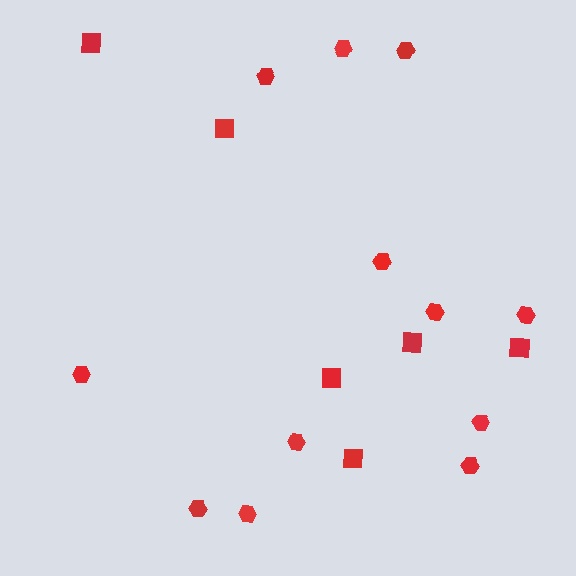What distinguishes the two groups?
There are 2 groups: one group of squares (6) and one group of hexagons (12).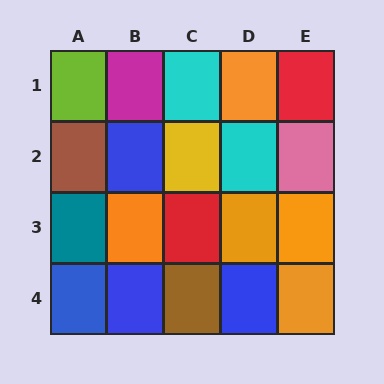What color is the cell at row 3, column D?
Orange.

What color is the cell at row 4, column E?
Orange.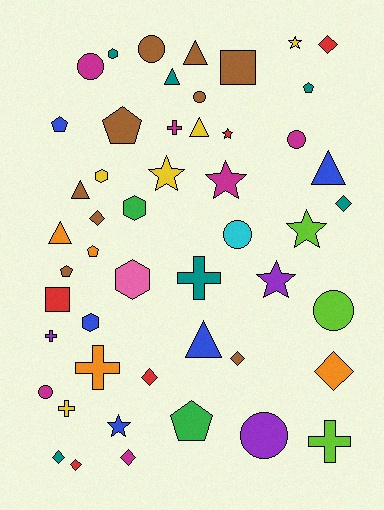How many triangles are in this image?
There are 7 triangles.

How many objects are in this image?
There are 50 objects.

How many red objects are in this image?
There are 5 red objects.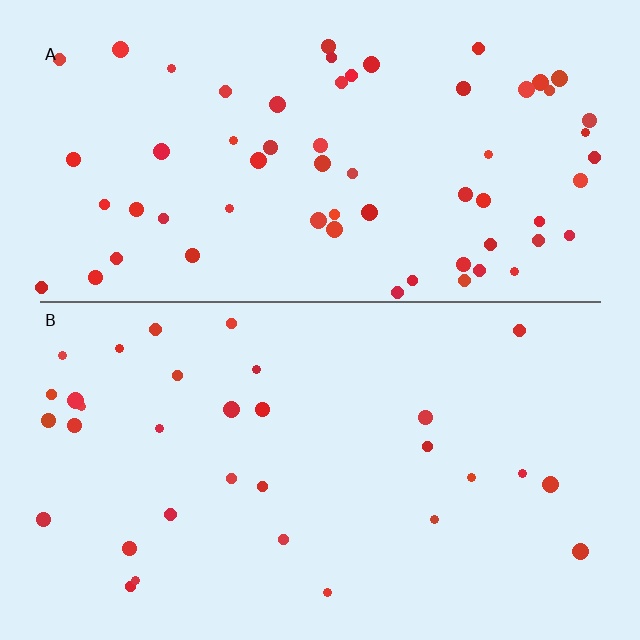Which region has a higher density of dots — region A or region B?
A (the top).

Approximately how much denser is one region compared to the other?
Approximately 2.0× — region A over region B.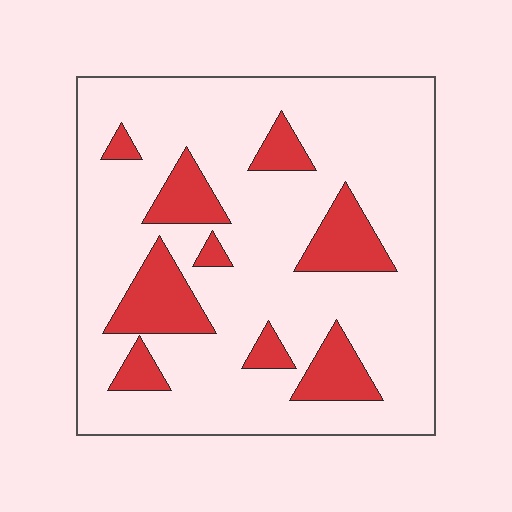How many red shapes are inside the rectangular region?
9.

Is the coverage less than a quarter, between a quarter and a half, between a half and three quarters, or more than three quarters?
Less than a quarter.